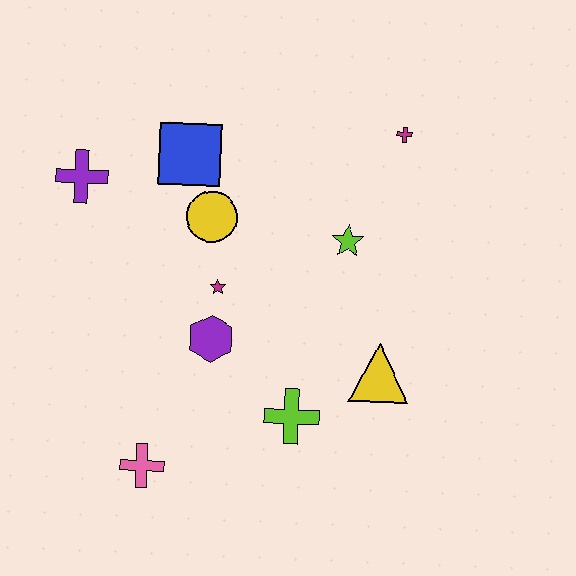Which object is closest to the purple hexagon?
The magenta star is closest to the purple hexagon.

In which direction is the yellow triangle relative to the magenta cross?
The yellow triangle is below the magenta cross.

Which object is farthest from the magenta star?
The magenta cross is farthest from the magenta star.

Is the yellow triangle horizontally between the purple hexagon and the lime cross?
No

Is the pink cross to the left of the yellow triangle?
Yes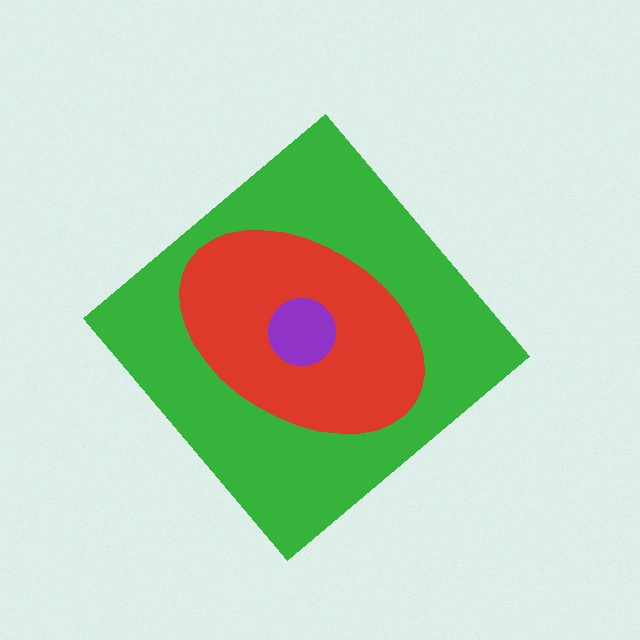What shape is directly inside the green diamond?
The red ellipse.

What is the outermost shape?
The green diamond.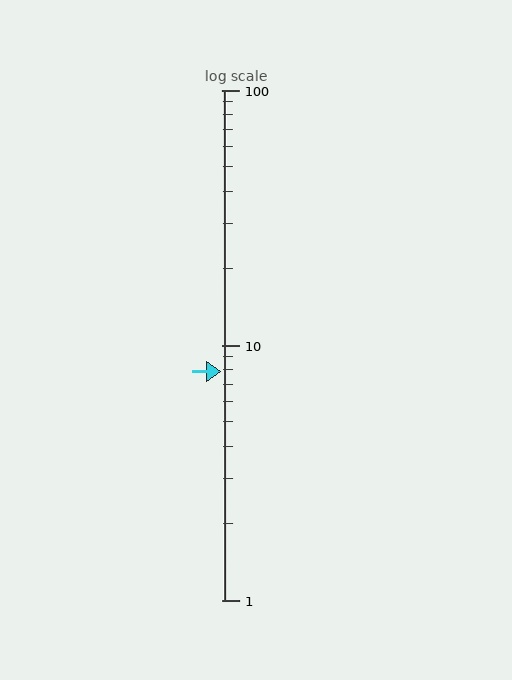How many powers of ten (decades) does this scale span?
The scale spans 2 decades, from 1 to 100.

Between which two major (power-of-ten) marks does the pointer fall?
The pointer is between 1 and 10.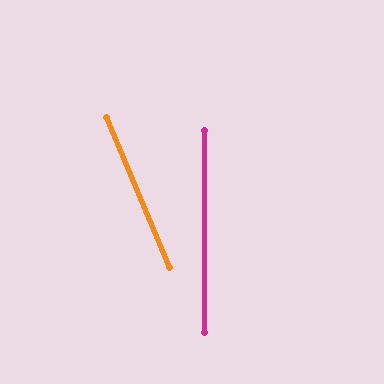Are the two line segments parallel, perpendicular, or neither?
Neither parallel nor perpendicular — they differ by about 23°.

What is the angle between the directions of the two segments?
Approximately 23 degrees.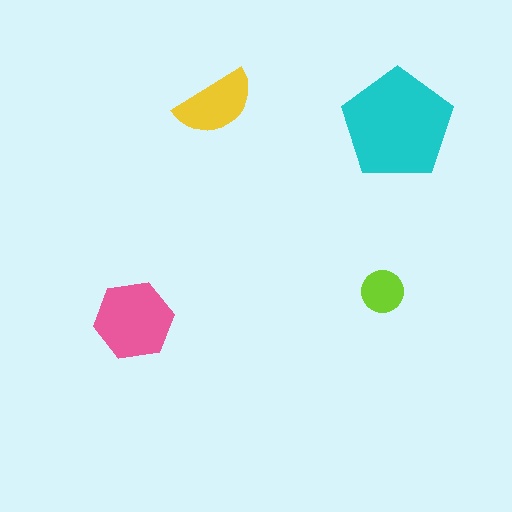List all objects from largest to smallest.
The cyan pentagon, the pink hexagon, the yellow semicircle, the lime circle.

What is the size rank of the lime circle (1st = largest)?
4th.